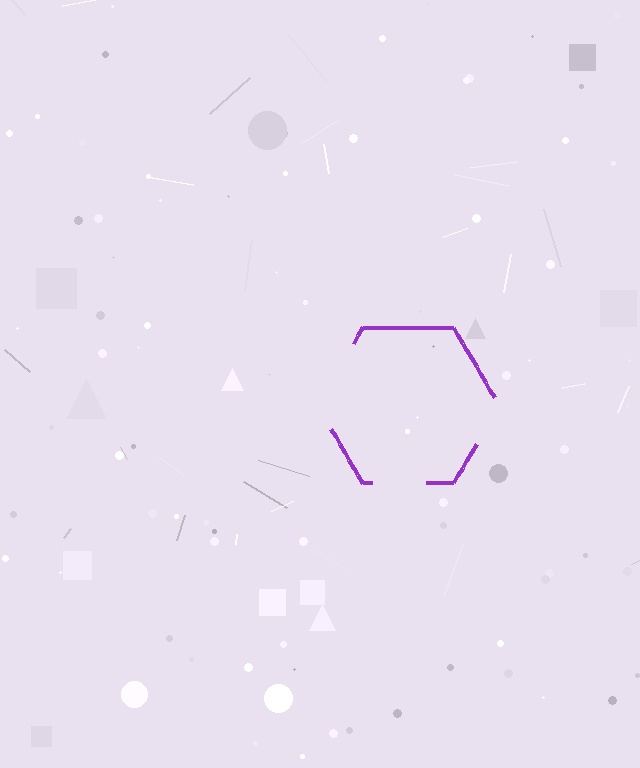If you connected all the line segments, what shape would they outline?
They would outline a hexagon.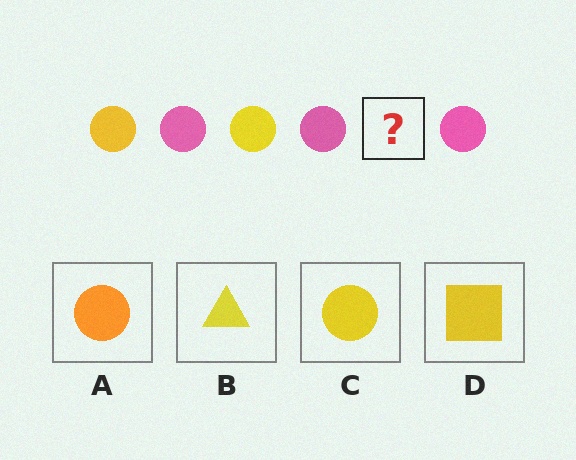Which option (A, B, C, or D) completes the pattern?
C.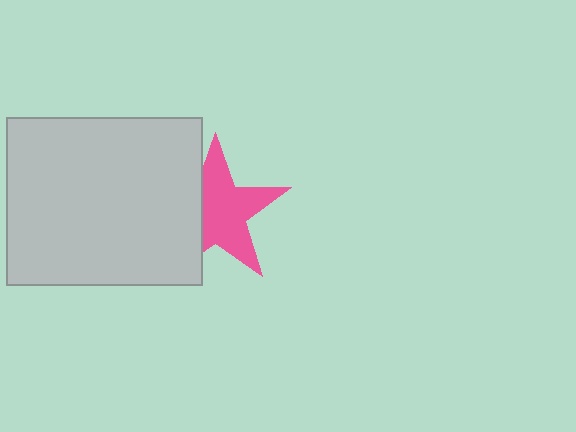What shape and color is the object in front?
The object in front is a light gray rectangle.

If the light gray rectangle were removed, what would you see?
You would see the complete pink star.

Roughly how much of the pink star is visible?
Most of it is visible (roughly 66%).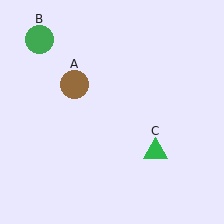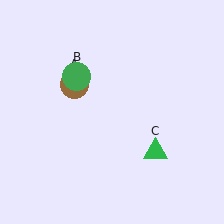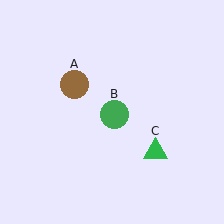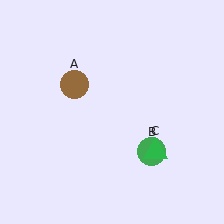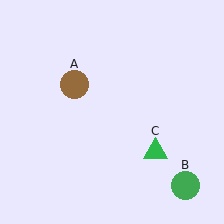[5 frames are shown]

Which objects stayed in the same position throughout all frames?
Brown circle (object A) and green triangle (object C) remained stationary.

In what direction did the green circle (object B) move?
The green circle (object B) moved down and to the right.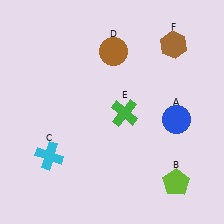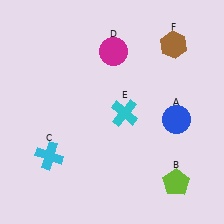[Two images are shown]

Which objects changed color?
D changed from brown to magenta. E changed from green to cyan.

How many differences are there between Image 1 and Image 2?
There are 2 differences between the two images.